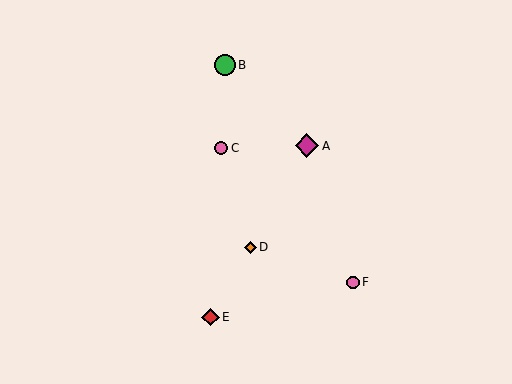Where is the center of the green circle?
The center of the green circle is at (225, 65).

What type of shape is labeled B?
Shape B is a green circle.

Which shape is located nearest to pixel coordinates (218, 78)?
The green circle (labeled B) at (225, 65) is nearest to that location.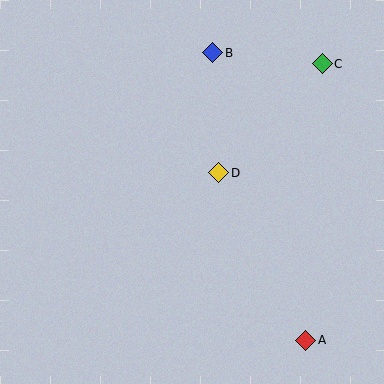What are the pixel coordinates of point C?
Point C is at (322, 64).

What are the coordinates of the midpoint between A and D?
The midpoint between A and D is at (262, 256).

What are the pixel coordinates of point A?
Point A is at (306, 340).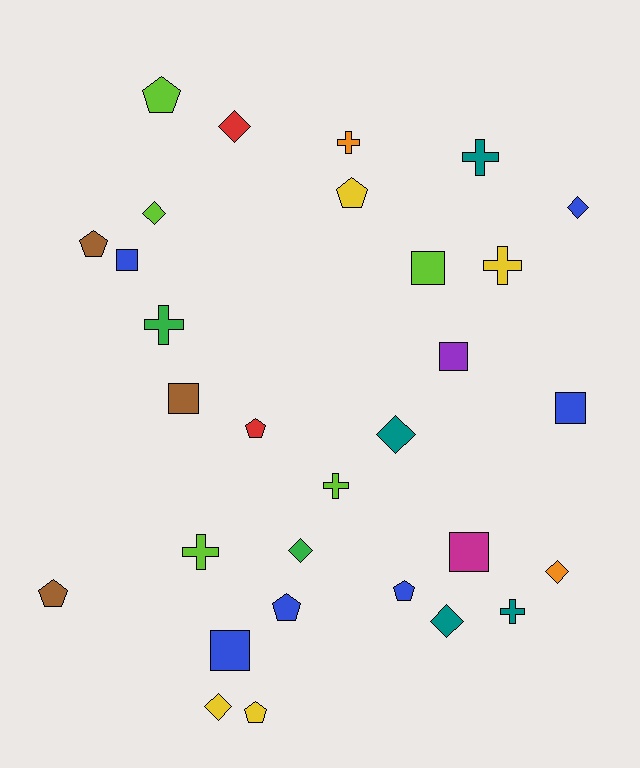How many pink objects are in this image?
There are no pink objects.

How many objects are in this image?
There are 30 objects.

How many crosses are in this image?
There are 7 crosses.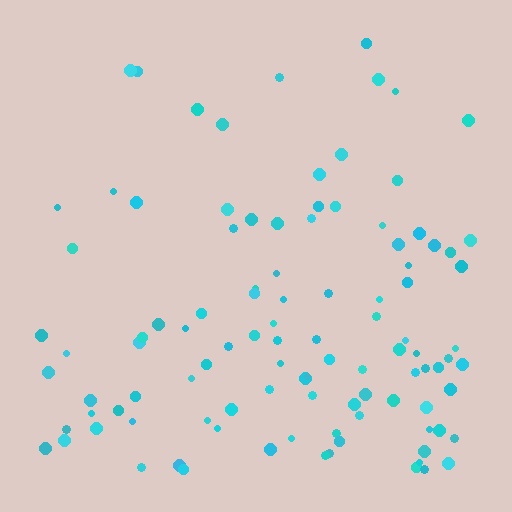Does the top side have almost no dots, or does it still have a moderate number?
Still a moderate number, just noticeably fewer than the bottom.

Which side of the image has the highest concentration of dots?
The bottom.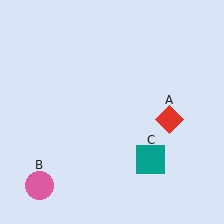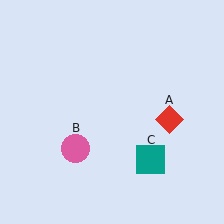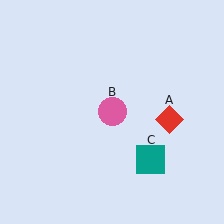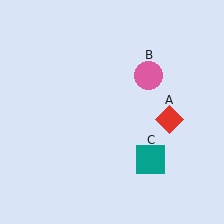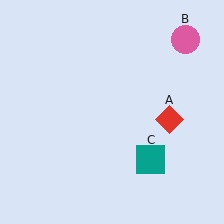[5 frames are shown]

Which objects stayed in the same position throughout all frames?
Red diamond (object A) and teal square (object C) remained stationary.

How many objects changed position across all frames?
1 object changed position: pink circle (object B).